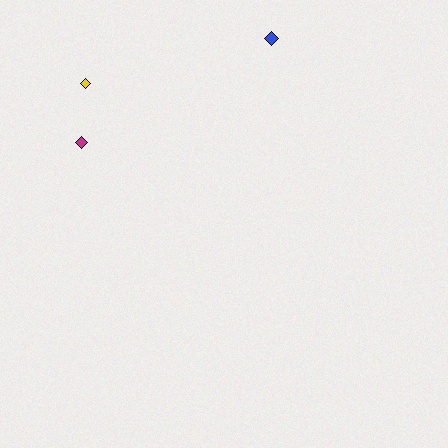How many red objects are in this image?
There are no red objects.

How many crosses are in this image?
There are no crosses.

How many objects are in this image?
There are 3 objects.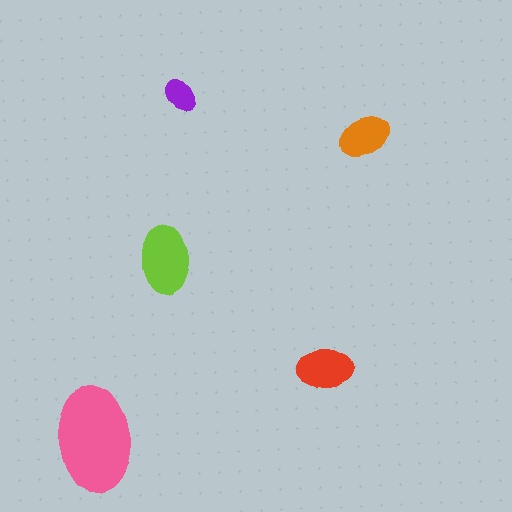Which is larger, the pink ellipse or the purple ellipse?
The pink one.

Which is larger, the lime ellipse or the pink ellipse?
The pink one.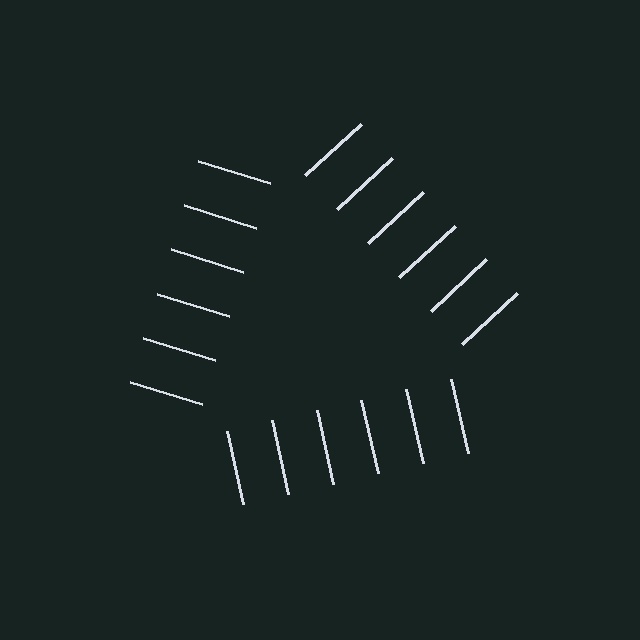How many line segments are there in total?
18 — 6 along each of the 3 edges.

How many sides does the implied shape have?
3 sides — the line-ends trace a triangle.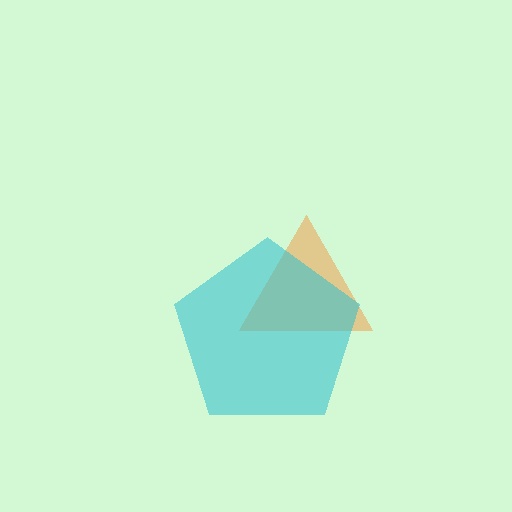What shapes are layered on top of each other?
The layered shapes are: an orange triangle, a cyan pentagon.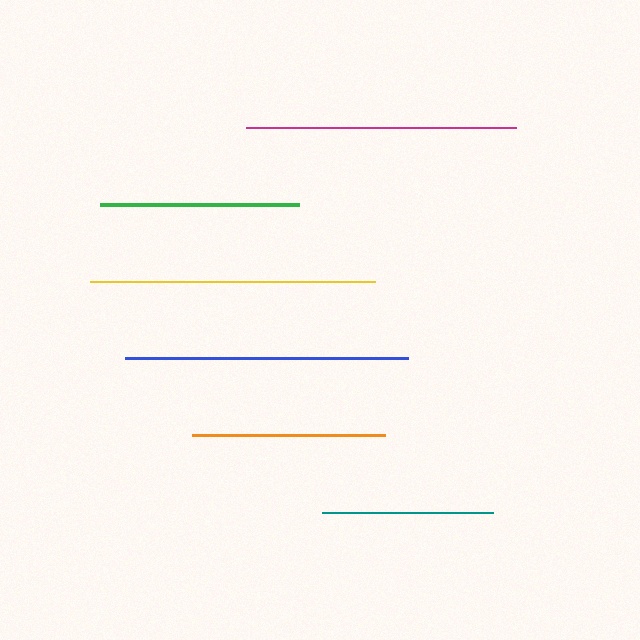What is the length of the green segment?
The green segment is approximately 198 pixels long.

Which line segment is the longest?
The yellow line is the longest at approximately 285 pixels.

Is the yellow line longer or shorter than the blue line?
The yellow line is longer than the blue line.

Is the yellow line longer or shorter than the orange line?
The yellow line is longer than the orange line.